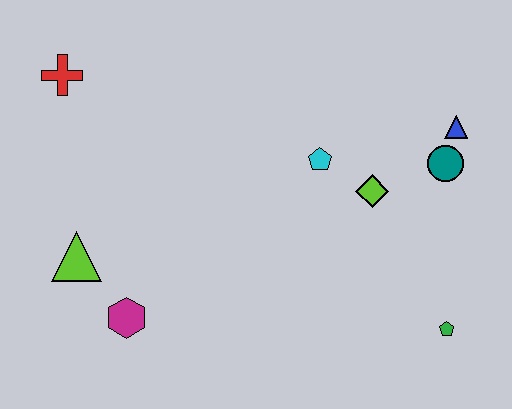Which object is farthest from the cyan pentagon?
The red cross is farthest from the cyan pentagon.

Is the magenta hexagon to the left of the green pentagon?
Yes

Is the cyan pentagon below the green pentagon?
No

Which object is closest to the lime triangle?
The magenta hexagon is closest to the lime triangle.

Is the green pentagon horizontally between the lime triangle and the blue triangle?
Yes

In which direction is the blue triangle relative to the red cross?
The blue triangle is to the right of the red cross.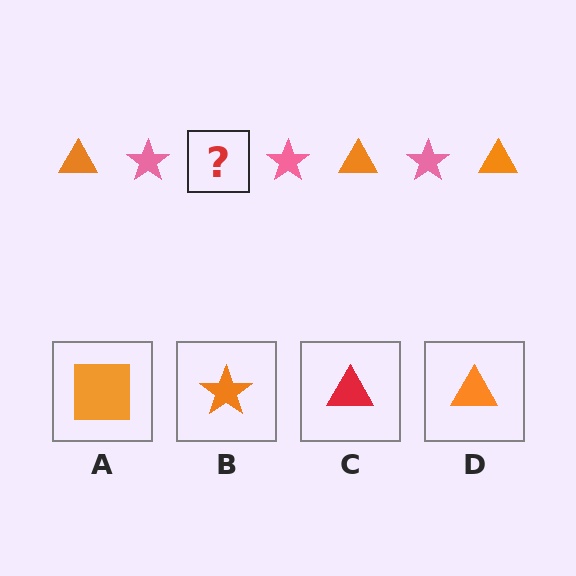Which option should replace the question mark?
Option D.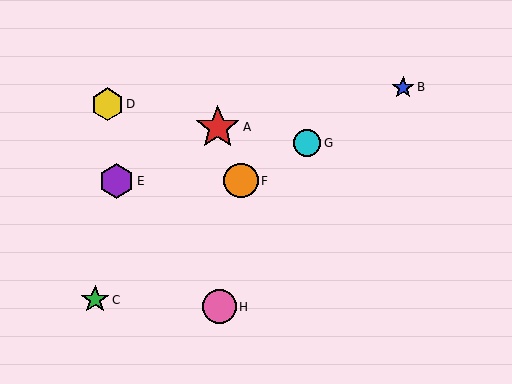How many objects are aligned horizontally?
2 objects (E, F) are aligned horizontally.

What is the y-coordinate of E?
Object E is at y≈181.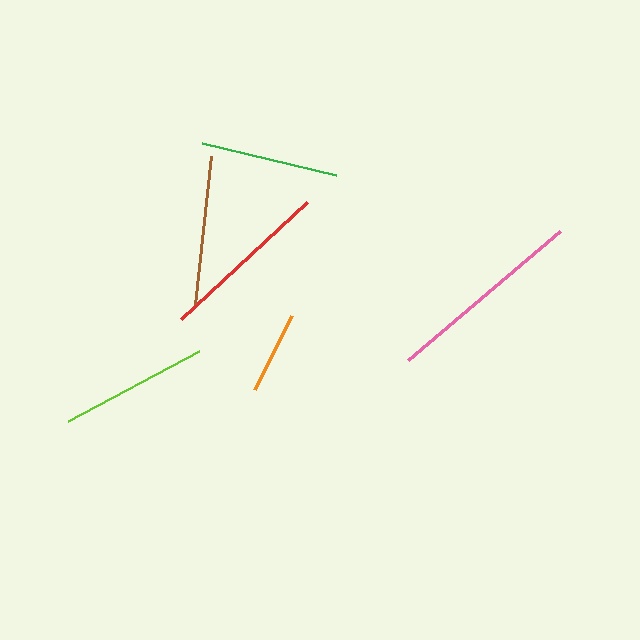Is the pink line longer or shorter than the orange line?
The pink line is longer than the orange line.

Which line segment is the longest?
The pink line is the longest at approximately 199 pixels.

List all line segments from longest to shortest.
From longest to shortest: pink, red, brown, lime, green, orange.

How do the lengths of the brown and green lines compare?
The brown and green lines are approximately the same length.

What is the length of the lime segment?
The lime segment is approximately 149 pixels long.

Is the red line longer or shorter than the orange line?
The red line is longer than the orange line.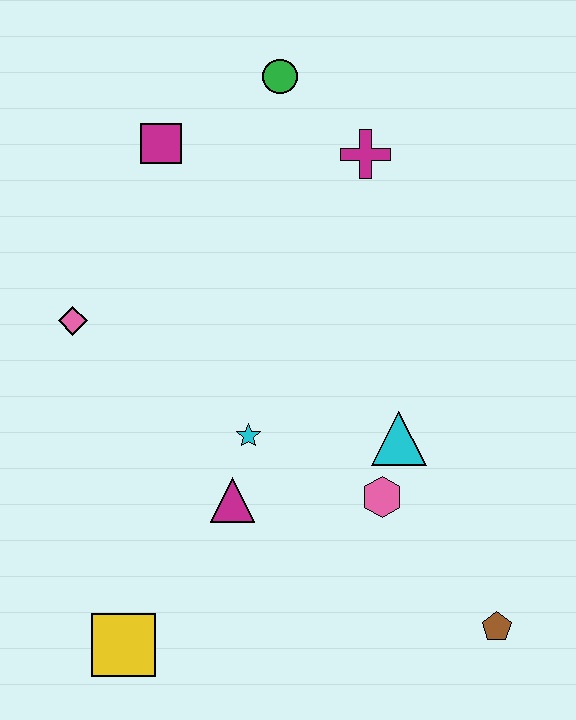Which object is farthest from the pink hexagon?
The green circle is farthest from the pink hexagon.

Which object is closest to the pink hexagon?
The cyan triangle is closest to the pink hexagon.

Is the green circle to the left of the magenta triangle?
No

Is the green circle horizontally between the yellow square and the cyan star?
No